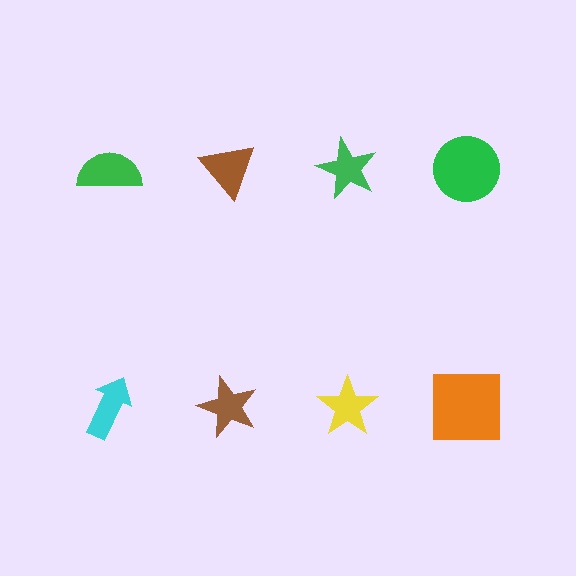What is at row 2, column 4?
An orange square.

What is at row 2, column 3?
A yellow star.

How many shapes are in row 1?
4 shapes.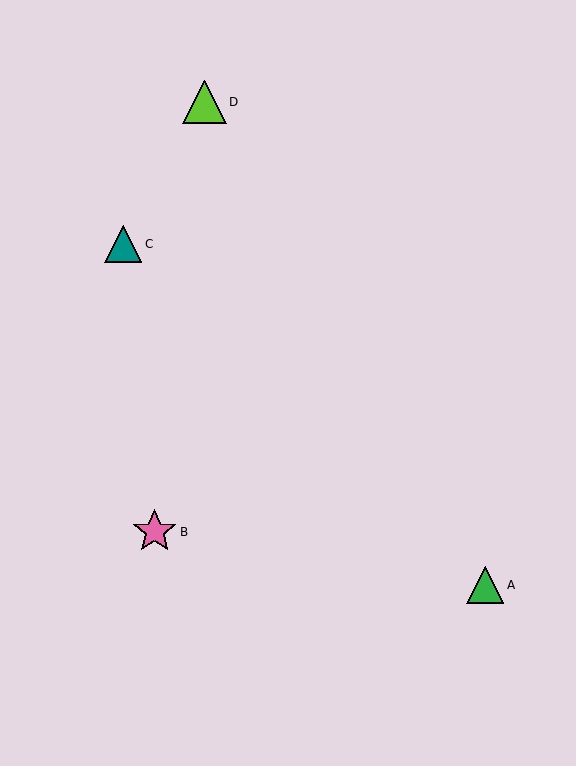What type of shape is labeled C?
Shape C is a teal triangle.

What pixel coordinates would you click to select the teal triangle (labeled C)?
Click at (123, 244) to select the teal triangle C.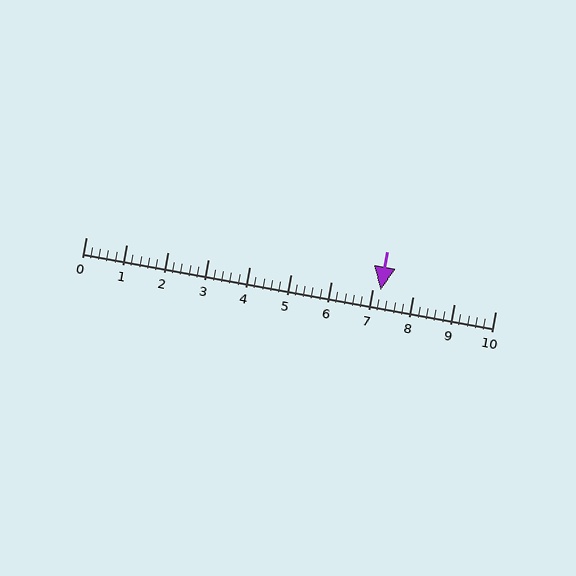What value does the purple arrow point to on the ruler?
The purple arrow points to approximately 7.2.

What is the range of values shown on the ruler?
The ruler shows values from 0 to 10.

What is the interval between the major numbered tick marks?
The major tick marks are spaced 1 units apart.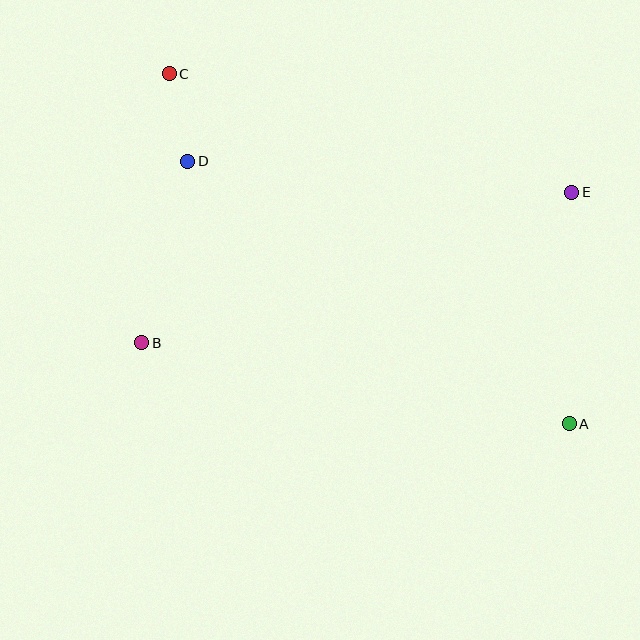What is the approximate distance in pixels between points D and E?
The distance between D and E is approximately 385 pixels.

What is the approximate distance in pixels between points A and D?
The distance between A and D is approximately 463 pixels.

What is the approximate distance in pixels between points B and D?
The distance between B and D is approximately 187 pixels.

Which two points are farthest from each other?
Points A and C are farthest from each other.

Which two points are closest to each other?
Points C and D are closest to each other.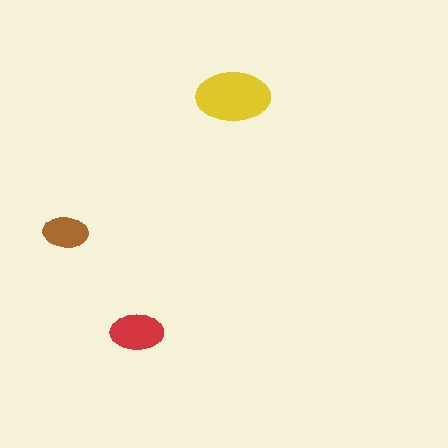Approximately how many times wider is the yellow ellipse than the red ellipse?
About 1.5 times wider.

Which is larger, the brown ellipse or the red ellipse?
The red one.